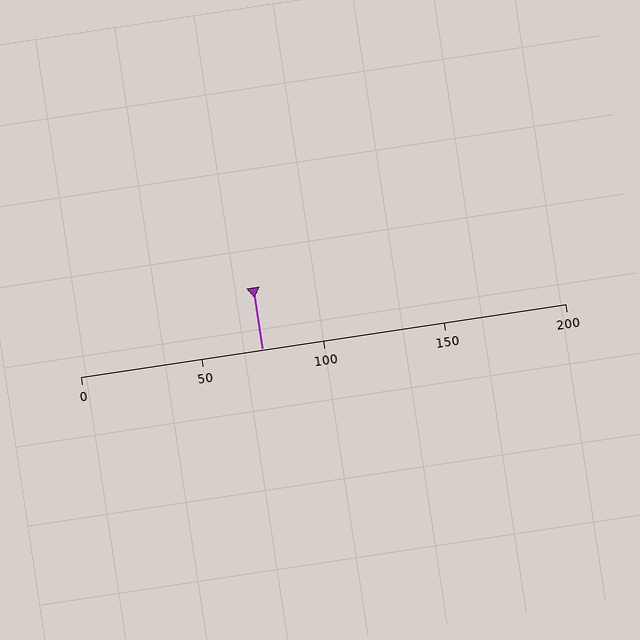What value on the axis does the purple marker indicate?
The marker indicates approximately 75.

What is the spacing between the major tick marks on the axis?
The major ticks are spaced 50 apart.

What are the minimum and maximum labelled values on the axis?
The axis runs from 0 to 200.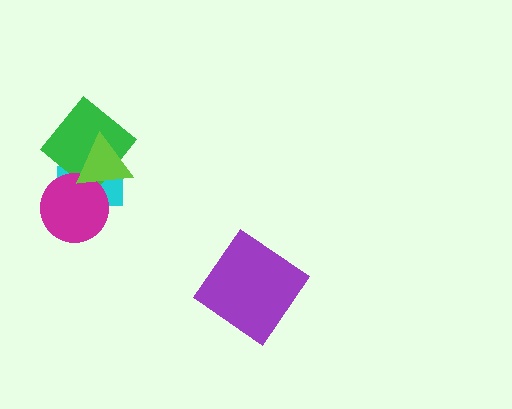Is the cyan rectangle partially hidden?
Yes, it is partially covered by another shape.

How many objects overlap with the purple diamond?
0 objects overlap with the purple diamond.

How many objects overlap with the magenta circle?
3 objects overlap with the magenta circle.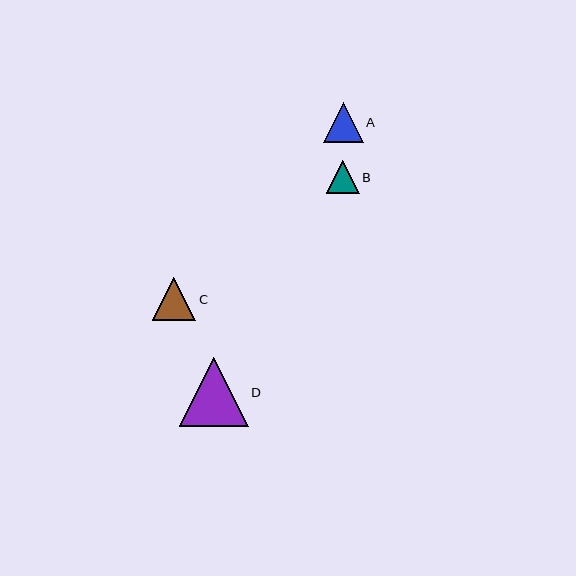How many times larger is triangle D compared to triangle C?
Triangle D is approximately 1.6 times the size of triangle C.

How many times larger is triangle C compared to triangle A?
Triangle C is approximately 1.1 times the size of triangle A.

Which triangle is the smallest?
Triangle B is the smallest with a size of approximately 33 pixels.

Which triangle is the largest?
Triangle D is the largest with a size of approximately 69 pixels.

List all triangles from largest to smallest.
From largest to smallest: D, C, A, B.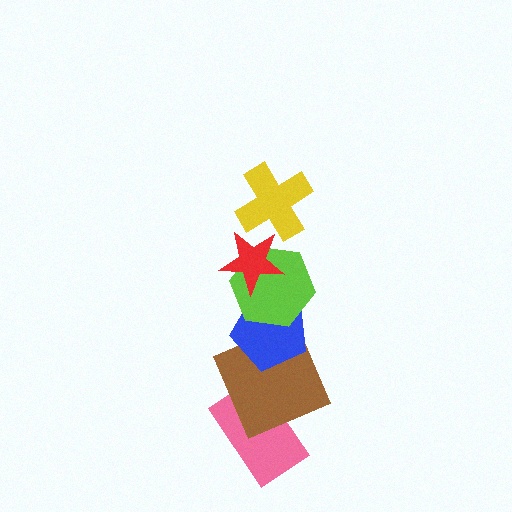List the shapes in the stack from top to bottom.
From top to bottom: the yellow cross, the red star, the lime hexagon, the blue pentagon, the brown square, the pink rectangle.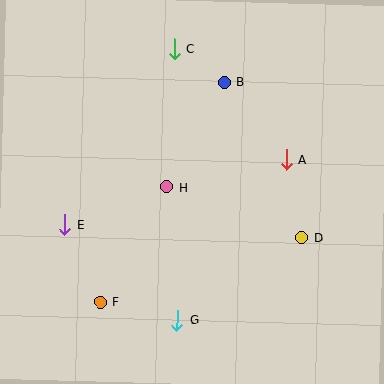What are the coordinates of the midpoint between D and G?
The midpoint between D and G is at (239, 279).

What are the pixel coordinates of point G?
Point G is at (177, 320).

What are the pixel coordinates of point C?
Point C is at (174, 49).